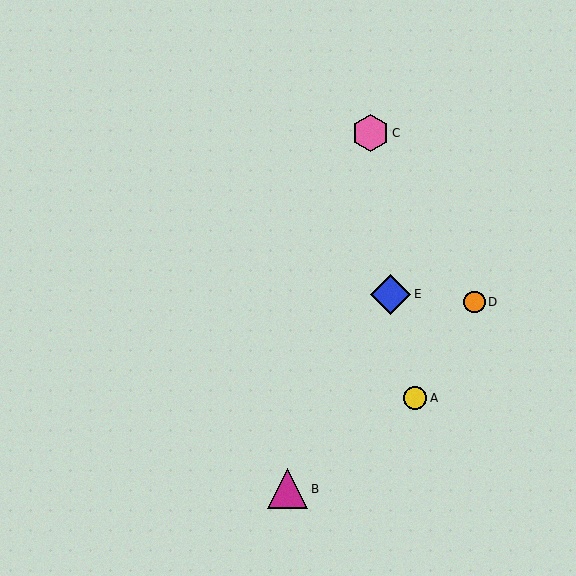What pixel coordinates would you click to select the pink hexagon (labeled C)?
Click at (371, 133) to select the pink hexagon C.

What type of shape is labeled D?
Shape D is an orange circle.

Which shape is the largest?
The magenta triangle (labeled B) is the largest.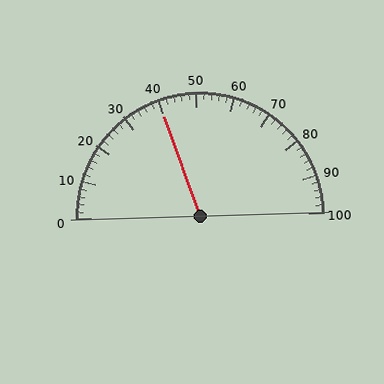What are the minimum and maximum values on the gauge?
The gauge ranges from 0 to 100.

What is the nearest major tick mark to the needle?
The nearest major tick mark is 40.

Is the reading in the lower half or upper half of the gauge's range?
The reading is in the lower half of the range (0 to 100).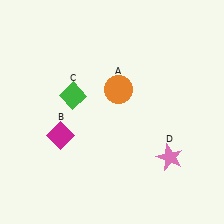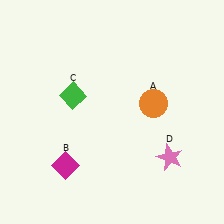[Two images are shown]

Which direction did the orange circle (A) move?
The orange circle (A) moved right.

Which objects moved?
The objects that moved are: the orange circle (A), the magenta diamond (B).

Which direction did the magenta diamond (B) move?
The magenta diamond (B) moved down.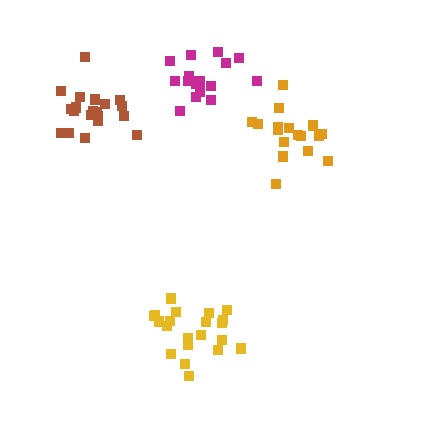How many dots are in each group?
Group 1: 20 dots, Group 2: 18 dots, Group 3: 21 dots, Group 4: 17 dots (76 total).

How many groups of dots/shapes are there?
There are 4 groups.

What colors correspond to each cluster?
The clusters are colored: brown, magenta, yellow, orange.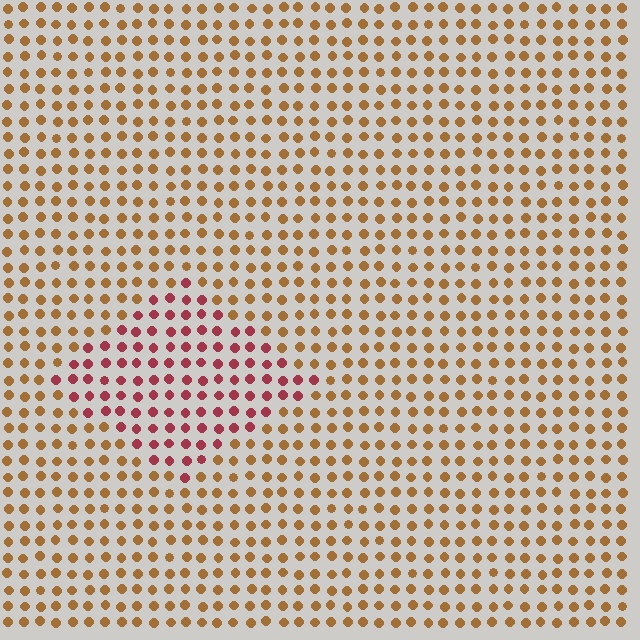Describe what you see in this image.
The image is filled with small brown elements in a uniform arrangement. A diamond-shaped region is visible where the elements are tinted to a slightly different hue, forming a subtle color boundary.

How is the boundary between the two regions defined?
The boundary is defined purely by a slight shift in hue (about 43 degrees). Spacing, size, and orientation are identical on both sides.